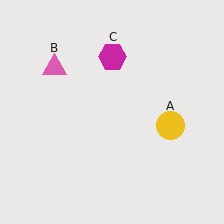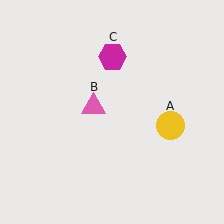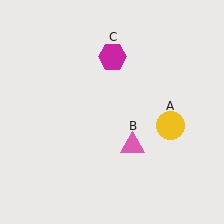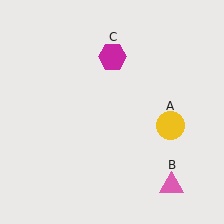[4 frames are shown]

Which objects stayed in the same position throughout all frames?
Yellow circle (object A) and magenta hexagon (object C) remained stationary.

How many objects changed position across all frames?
1 object changed position: pink triangle (object B).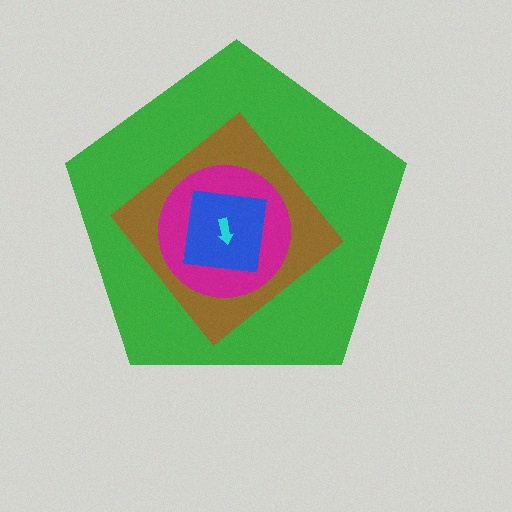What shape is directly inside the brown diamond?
The magenta circle.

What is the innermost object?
The cyan arrow.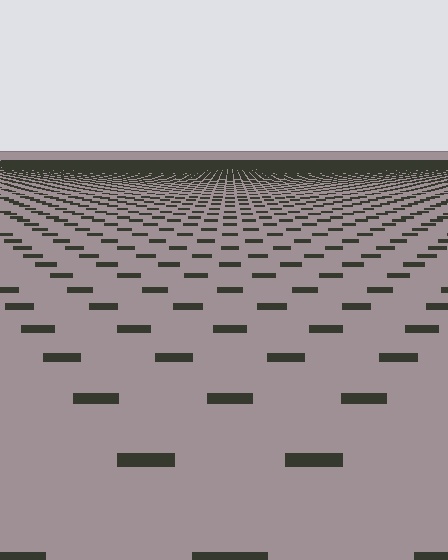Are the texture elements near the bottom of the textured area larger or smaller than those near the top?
Larger. Near the bottom, elements are closer to the viewer and appear at a bigger on-screen size.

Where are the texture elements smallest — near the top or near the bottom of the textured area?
Near the top.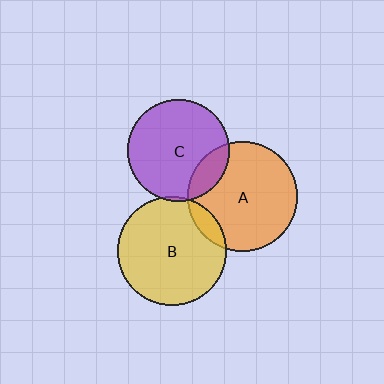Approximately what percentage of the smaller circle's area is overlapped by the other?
Approximately 10%.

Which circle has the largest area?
Circle A (orange).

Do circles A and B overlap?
Yes.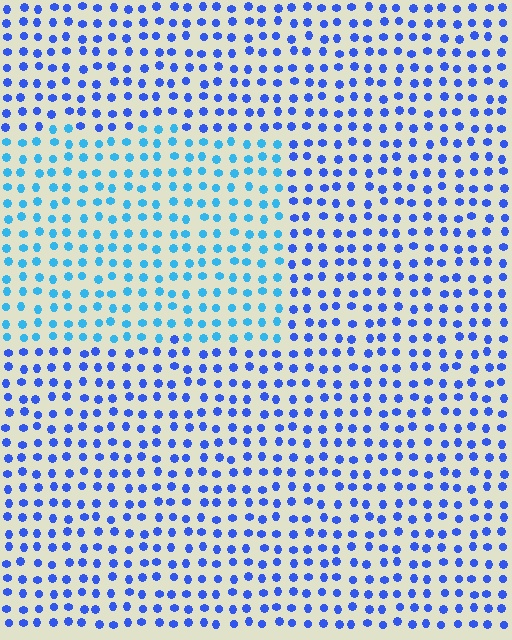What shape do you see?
I see a rectangle.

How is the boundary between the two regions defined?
The boundary is defined purely by a slight shift in hue (about 32 degrees). Spacing, size, and orientation are identical on both sides.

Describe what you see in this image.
The image is filled with small blue elements in a uniform arrangement. A rectangle-shaped region is visible where the elements are tinted to a slightly different hue, forming a subtle color boundary.